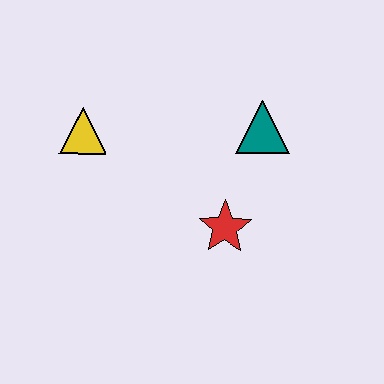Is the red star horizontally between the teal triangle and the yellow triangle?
Yes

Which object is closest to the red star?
The teal triangle is closest to the red star.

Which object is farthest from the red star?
The yellow triangle is farthest from the red star.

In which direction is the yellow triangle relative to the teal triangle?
The yellow triangle is to the left of the teal triangle.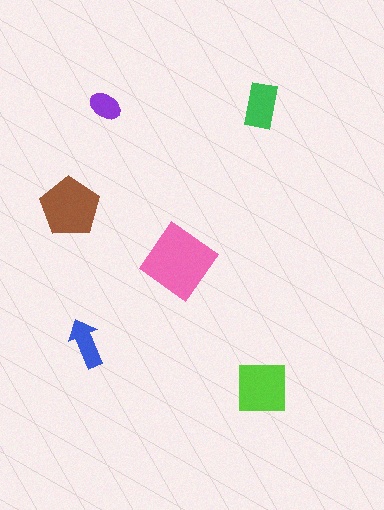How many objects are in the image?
There are 6 objects in the image.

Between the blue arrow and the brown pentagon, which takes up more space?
The brown pentagon.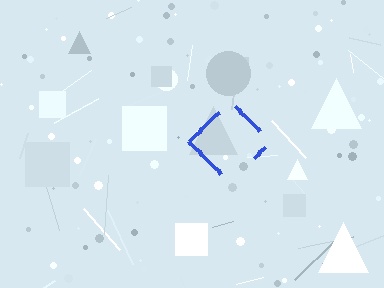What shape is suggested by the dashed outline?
The dashed outline suggests a diamond.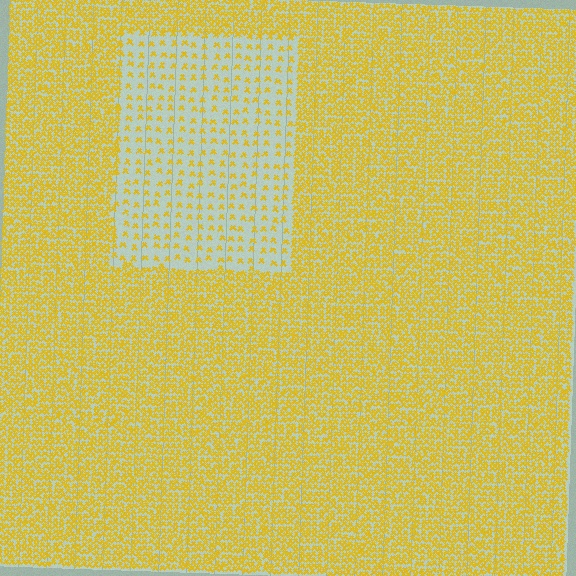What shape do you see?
I see a rectangle.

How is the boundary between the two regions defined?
The boundary is defined by a change in element density (approximately 3.1x ratio). All elements are the same color, size, and shape.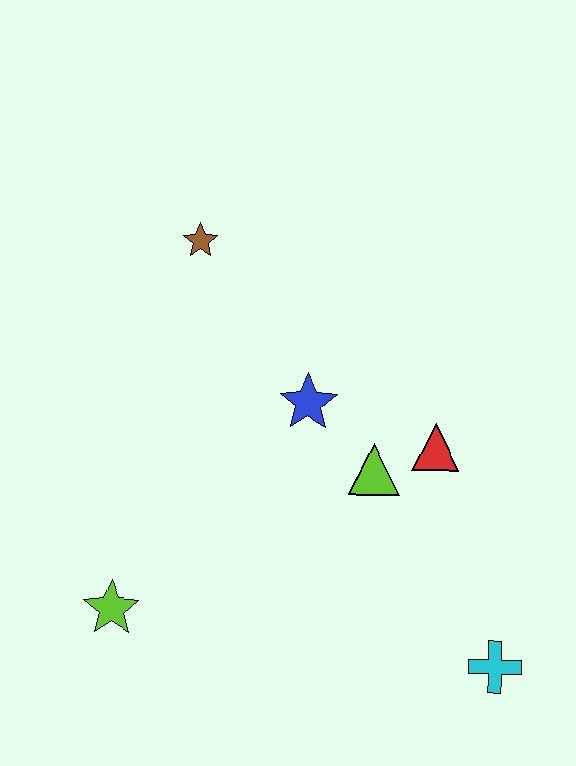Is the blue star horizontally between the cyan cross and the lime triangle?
No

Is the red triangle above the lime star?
Yes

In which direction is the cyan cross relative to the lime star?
The cyan cross is to the right of the lime star.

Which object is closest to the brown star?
The blue star is closest to the brown star.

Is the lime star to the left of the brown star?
Yes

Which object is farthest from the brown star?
The cyan cross is farthest from the brown star.